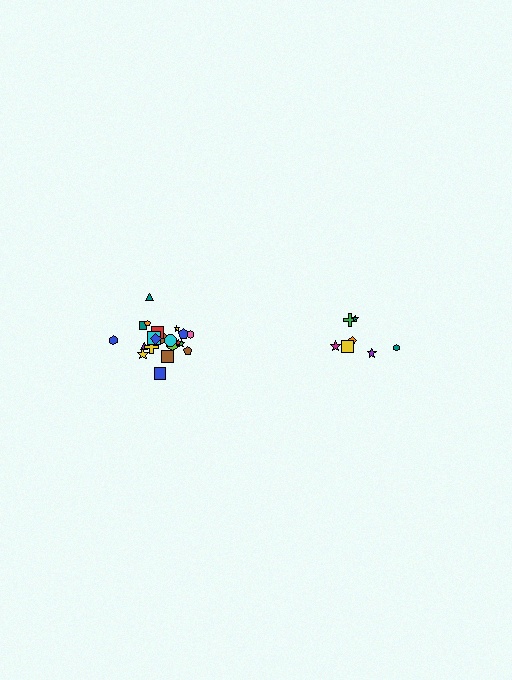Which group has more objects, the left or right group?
The left group.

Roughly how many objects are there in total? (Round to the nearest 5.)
Roughly 30 objects in total.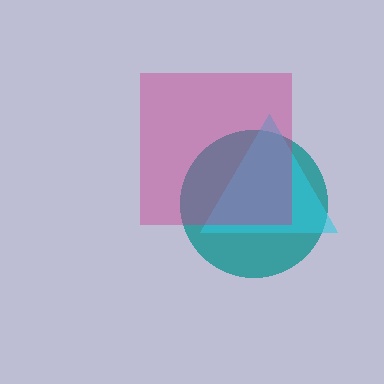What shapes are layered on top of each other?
The layered shapes are: a teal circle, a cyan triangle, a magenta square.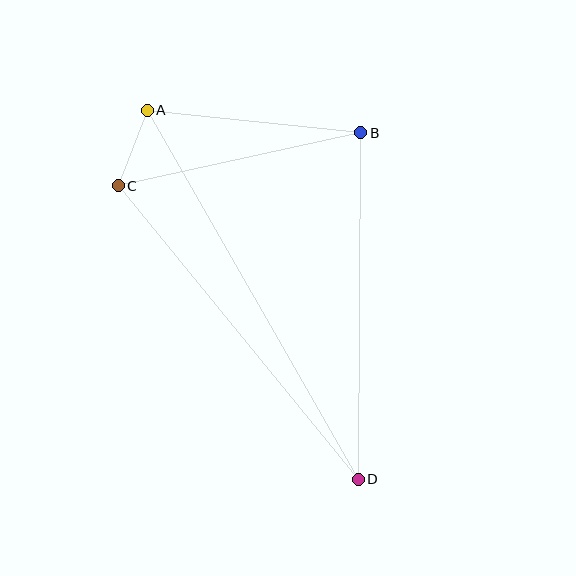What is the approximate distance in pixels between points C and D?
The distance between C and D is approximately 379 pixels.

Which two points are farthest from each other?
Points A and D are farthest from each other.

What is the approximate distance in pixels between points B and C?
The distance between B and C is approximately 248 pixels.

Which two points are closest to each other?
Points A and C are closest to each other.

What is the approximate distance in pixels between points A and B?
The distance between A and B is approximately 215 pixels.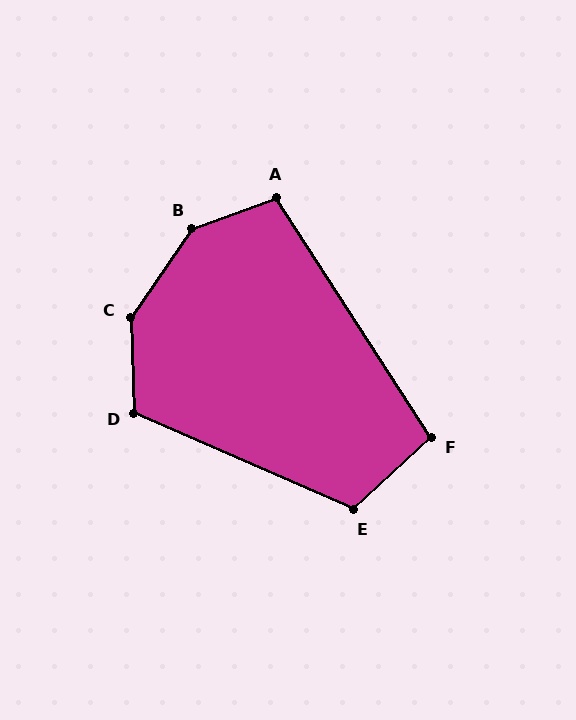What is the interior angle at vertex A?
Approximately 103 degrees (obtuse).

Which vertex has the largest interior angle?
B, at approximately 145 degrees.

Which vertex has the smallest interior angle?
F, at approximately 100 degrees.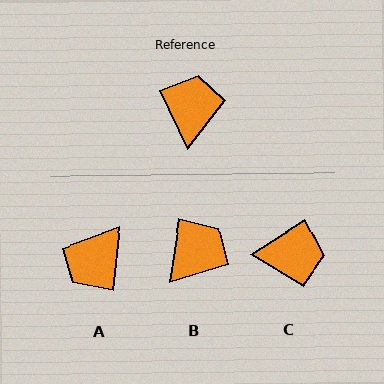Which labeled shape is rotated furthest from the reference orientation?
A, about 148 degrees away.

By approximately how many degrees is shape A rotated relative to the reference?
Approximately 148 degrees counter-clockwise.